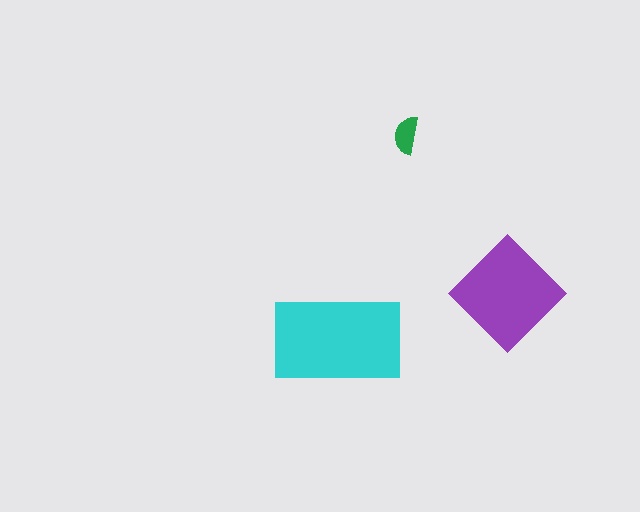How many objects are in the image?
There are 3 objects in the image.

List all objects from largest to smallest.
The cyan rectangle, the purple diamond, the green semicircle.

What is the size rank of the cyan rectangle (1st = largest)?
1st.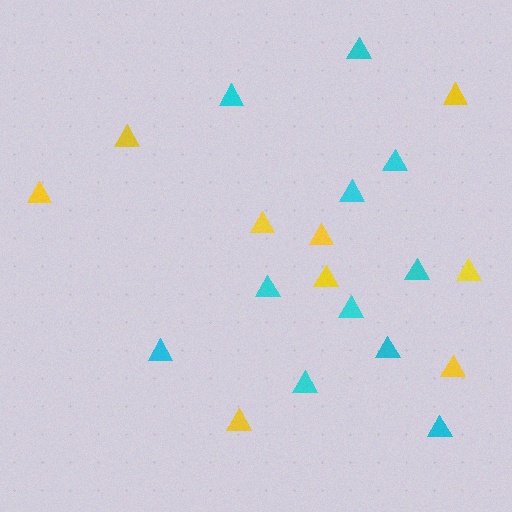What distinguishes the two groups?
There are 2 groups: one group of yellow triangles (9) and one group of cyan triangles (11).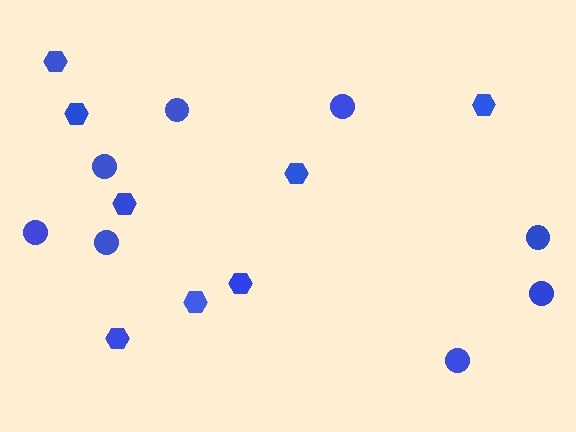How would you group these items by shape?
There are 2 groups: one group of hexagons (8) and one group of circles (8).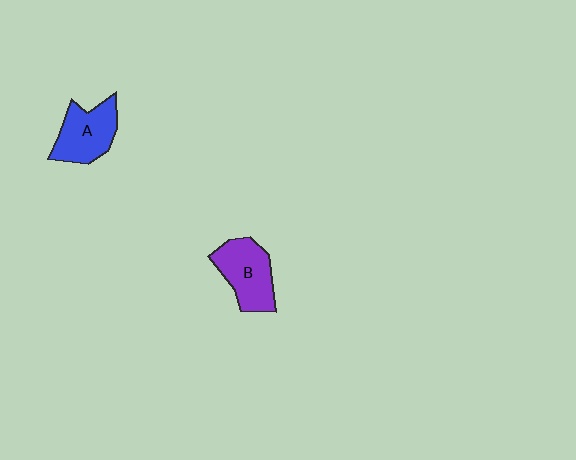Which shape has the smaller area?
Shape A (blue).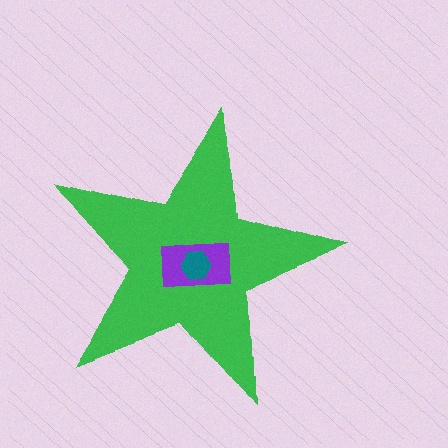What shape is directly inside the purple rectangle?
The teal hexagon.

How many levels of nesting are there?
3.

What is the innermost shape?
The teal hexagon.